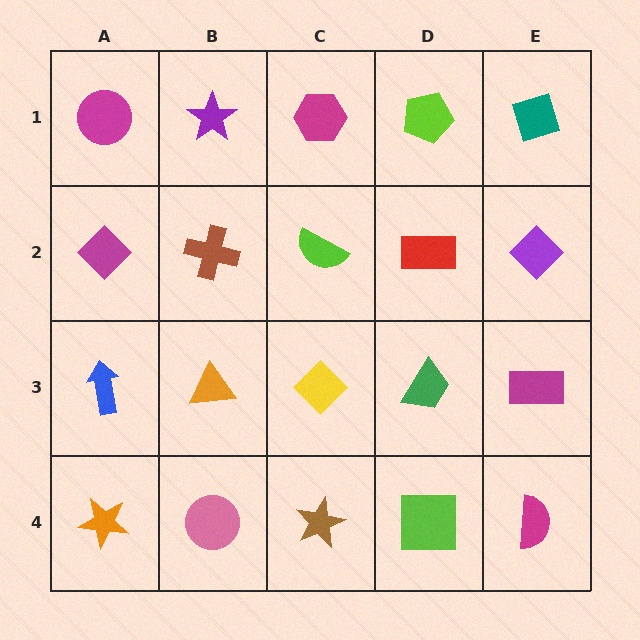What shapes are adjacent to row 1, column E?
A purple diamond (row 2, column E), a lime pentagon (row 1, column D).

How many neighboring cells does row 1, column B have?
3.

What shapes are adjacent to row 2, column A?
A magenta circle (row 1, column A), a blue arrow (row 3, column A), a brown cross (row 2, column B).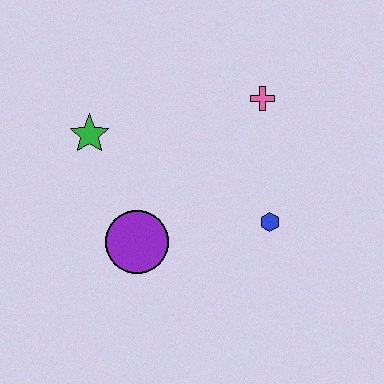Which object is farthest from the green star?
The blue hexagon is farthest from the green star.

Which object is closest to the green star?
The purple circle is closest to the green star.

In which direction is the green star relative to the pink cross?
The green star is to the left of the pink cross.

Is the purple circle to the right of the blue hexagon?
No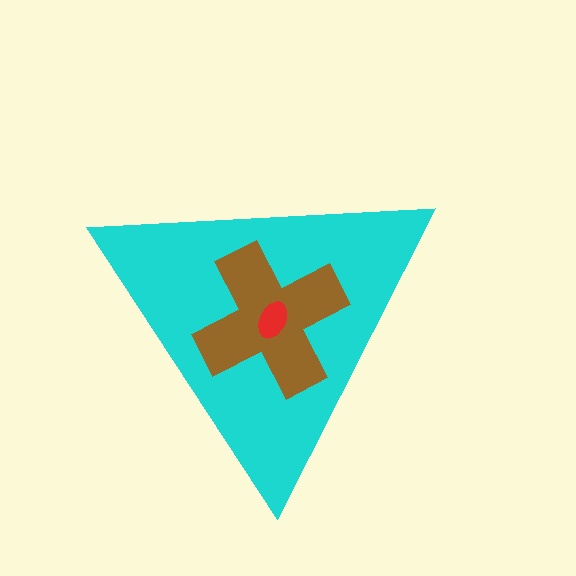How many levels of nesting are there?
3.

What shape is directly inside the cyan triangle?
The brown cross.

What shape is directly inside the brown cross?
The red ellipse.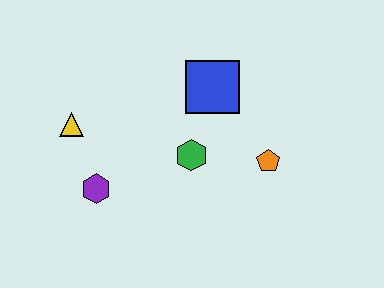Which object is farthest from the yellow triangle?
The orange pentagon is farthest from the yellow triangle.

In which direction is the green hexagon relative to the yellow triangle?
The green hexagon is to the right of the yellow triangle.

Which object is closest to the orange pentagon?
The green hexagon is closest to the orange pentagon.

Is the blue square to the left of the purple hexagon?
No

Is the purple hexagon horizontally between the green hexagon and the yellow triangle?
Yes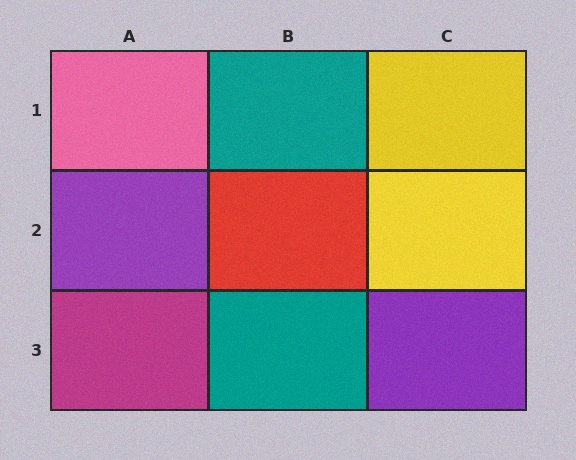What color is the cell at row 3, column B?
Teal.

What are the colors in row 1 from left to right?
Pink, teal, yellow.